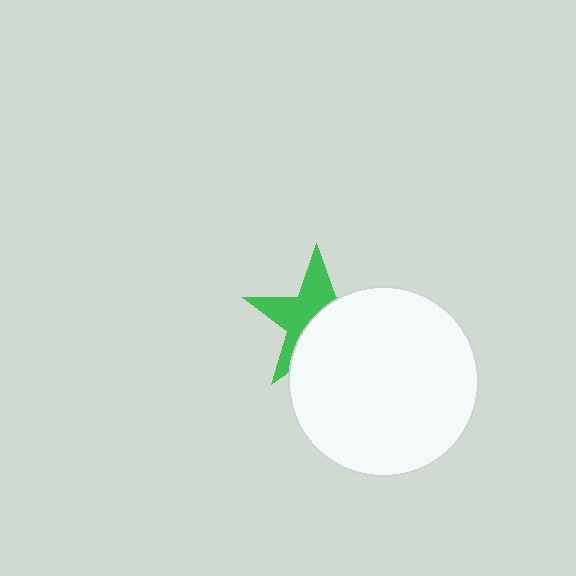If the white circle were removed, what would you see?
You would see the complete green star.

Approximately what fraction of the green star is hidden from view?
Roughly 52% of the green star is hidden behind the white circle.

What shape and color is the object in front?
The object in front is a white circle.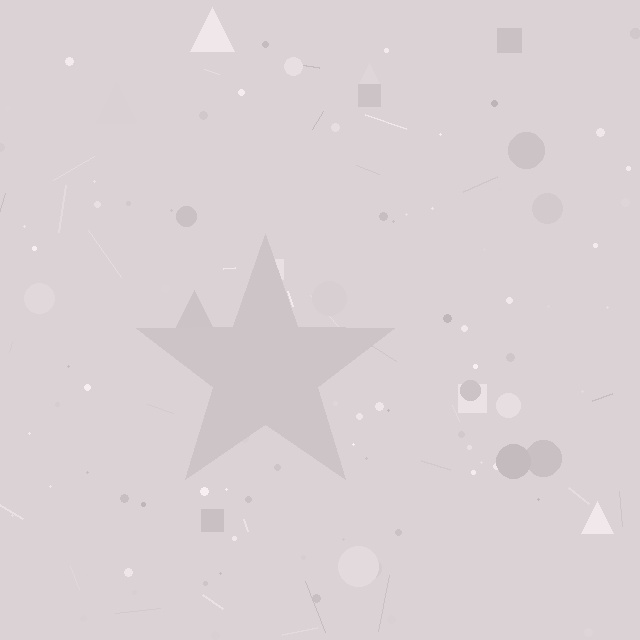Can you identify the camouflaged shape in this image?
The camouflaged shape is a star.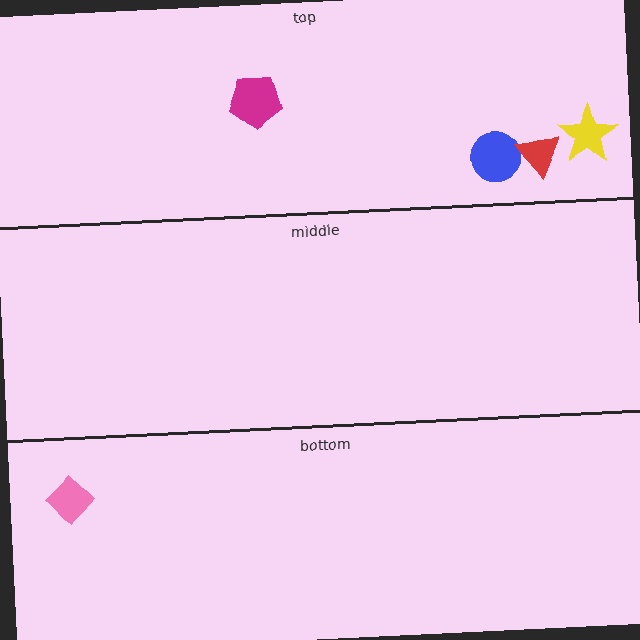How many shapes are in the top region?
4.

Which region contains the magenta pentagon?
The top region.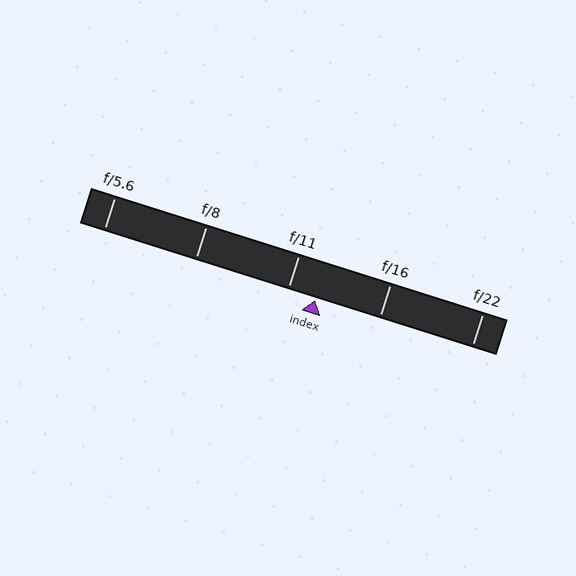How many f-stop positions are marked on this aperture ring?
There are 5 f-stop positions marked.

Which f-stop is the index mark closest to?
The index mark is closest to f/11.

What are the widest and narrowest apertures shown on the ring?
The widest aperture shown is f/5.6 and the narrowest is f/22.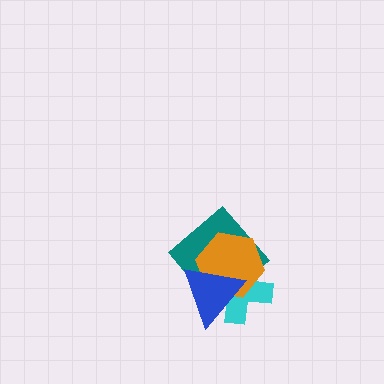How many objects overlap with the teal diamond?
3 objects overlap with the teal diamond.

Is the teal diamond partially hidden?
Yes, it is partially covered by another shape.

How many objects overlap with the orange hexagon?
3 objects overlap with the orange hexagon.